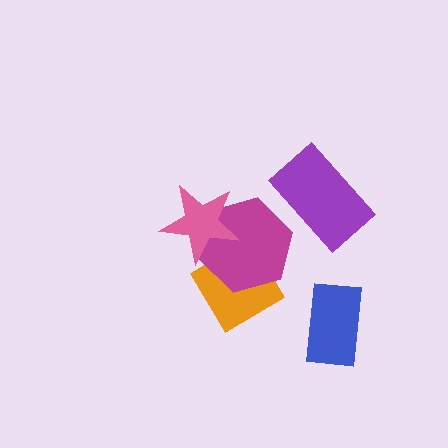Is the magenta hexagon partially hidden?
Yes, it is partially covered by another shape.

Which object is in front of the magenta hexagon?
The pink star is in front of the magenta hexagon.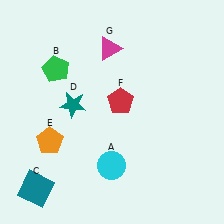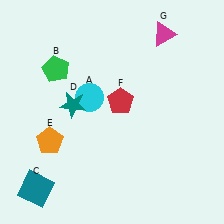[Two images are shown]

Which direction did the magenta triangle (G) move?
The magenta triangle (G) moved right.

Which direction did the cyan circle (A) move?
The cyan circle (A) moved up.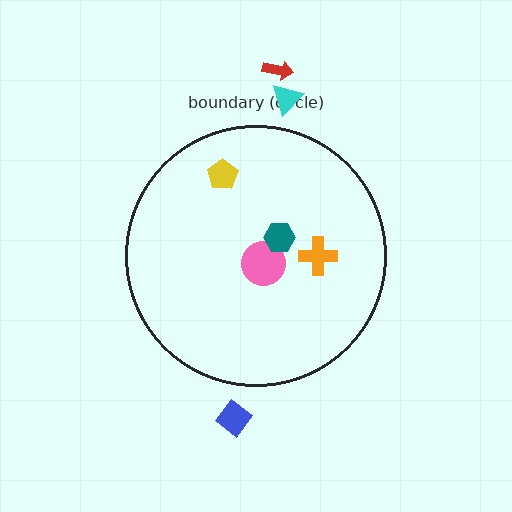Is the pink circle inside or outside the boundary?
Inside.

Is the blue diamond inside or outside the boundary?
Outside.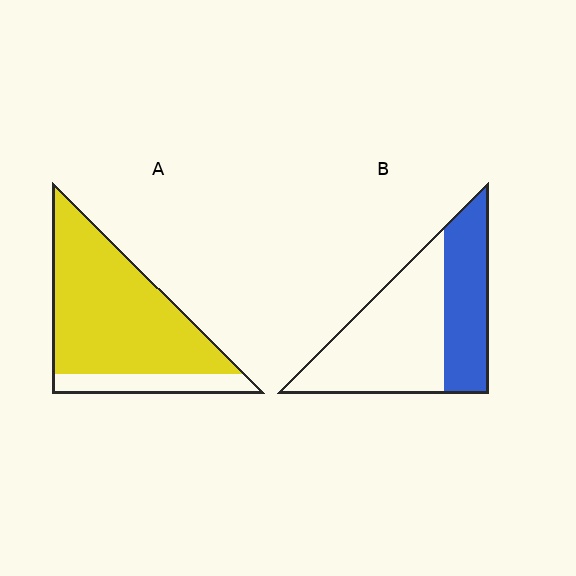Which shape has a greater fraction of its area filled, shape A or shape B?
Shape A.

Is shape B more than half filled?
No.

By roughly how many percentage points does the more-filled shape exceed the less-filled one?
By roughly 45 percentage points (A over B).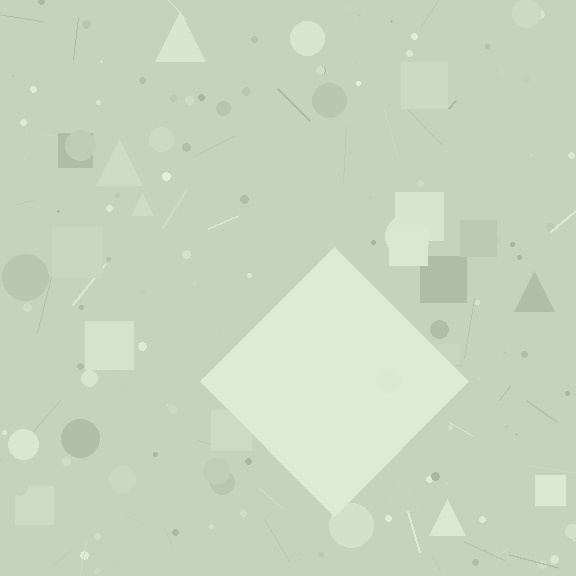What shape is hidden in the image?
A diamond is hidden in the image.